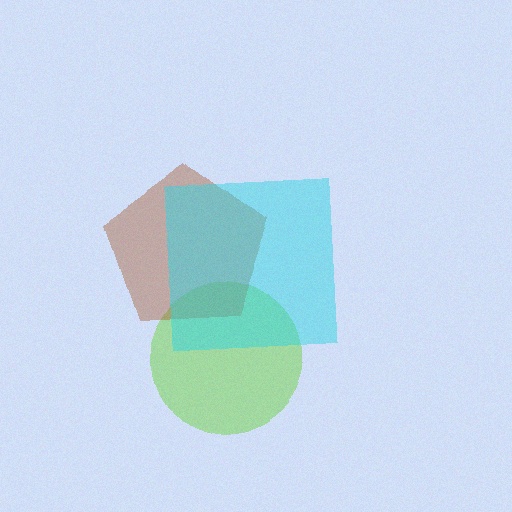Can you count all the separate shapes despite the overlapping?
Yes, there are 3 separate shapes.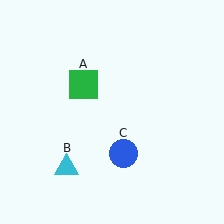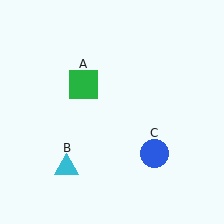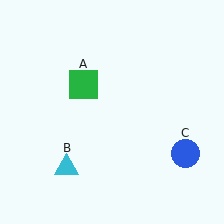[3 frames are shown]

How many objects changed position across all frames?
1 object changed position: blue circle (object C).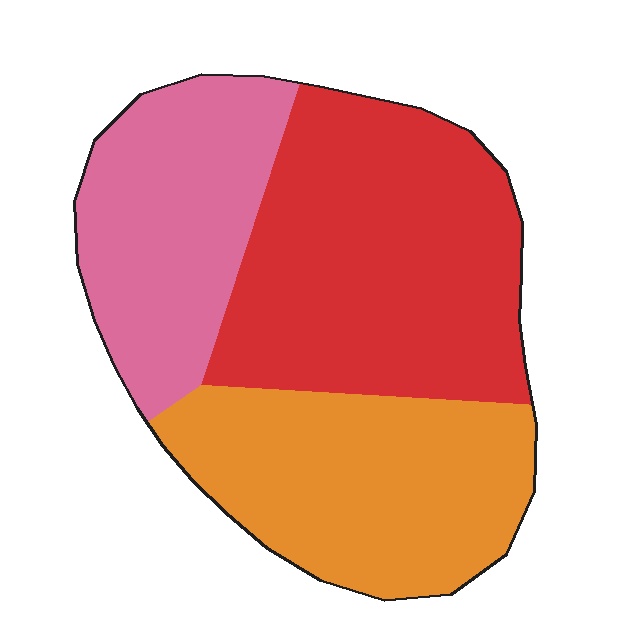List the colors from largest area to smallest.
From largest to smallest: red, orange, pink.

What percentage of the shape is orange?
Orange covers about 30% of the shape.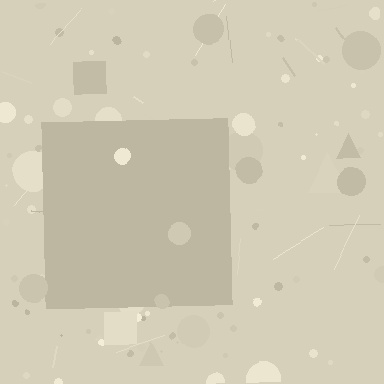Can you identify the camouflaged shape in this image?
The camouflaged shape is a square.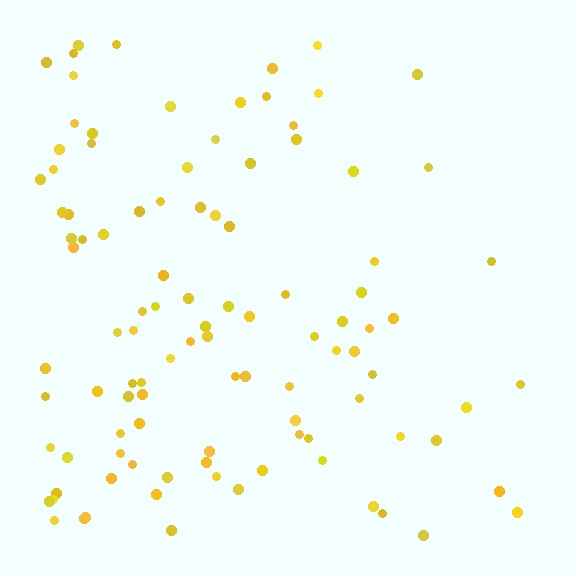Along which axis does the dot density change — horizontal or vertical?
Horizontal.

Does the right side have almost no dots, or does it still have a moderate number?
Still a moderate number, just noticeably fewer than the left.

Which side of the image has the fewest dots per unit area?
The right.